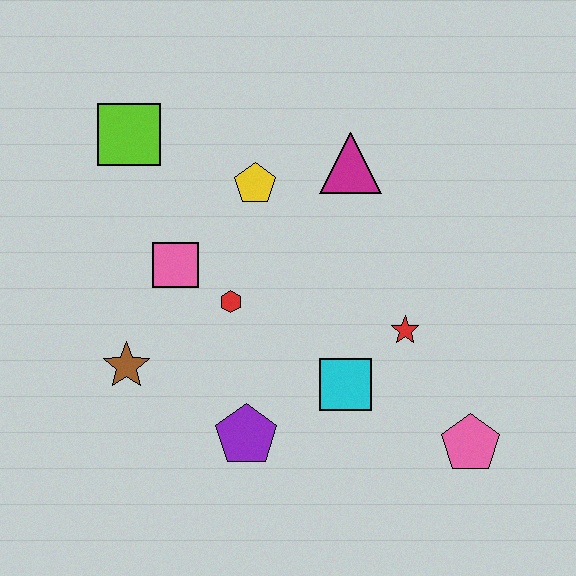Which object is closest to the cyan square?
The red star is closest to the cyan square.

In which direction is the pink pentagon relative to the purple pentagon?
The pink pentagon is to the right of the purple pentagon.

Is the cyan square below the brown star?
Yes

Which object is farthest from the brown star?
The pink pentagon is farthest from the brown star.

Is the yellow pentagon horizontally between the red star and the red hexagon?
Yes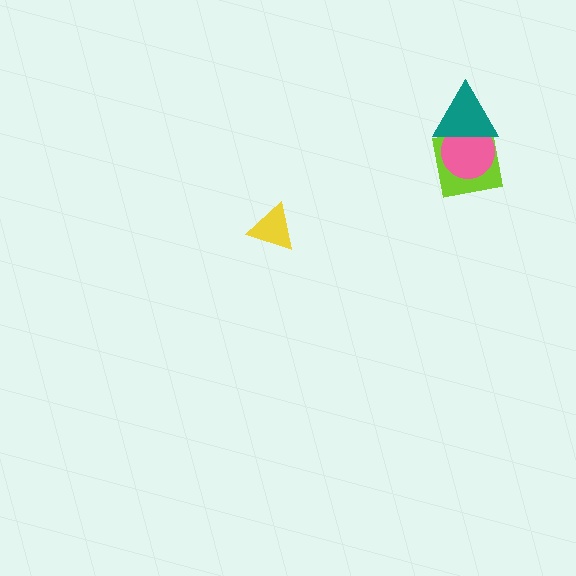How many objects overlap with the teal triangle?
2 objects overlap with the teal triangle.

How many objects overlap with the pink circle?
2 objects overlap with the pink circle.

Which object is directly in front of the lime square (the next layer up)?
The pink circle is directly in front of the lime square.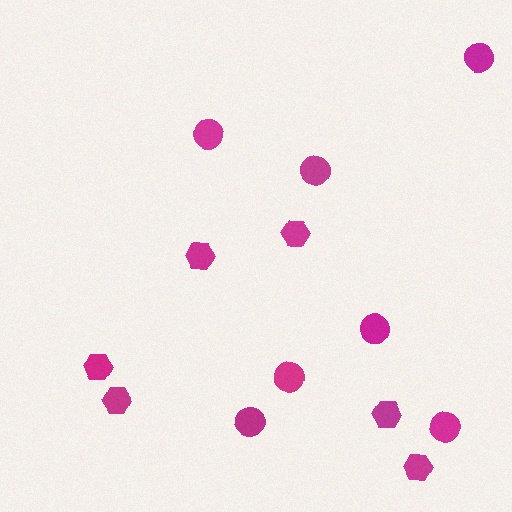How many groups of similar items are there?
There are 2 groups: one group of hexagons (6) and one group of circles (7).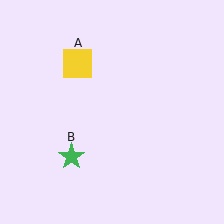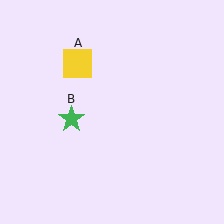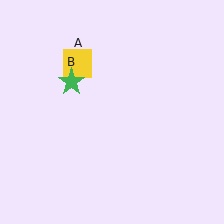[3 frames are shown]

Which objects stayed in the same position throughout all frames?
Yellow square (object A) remained stationary.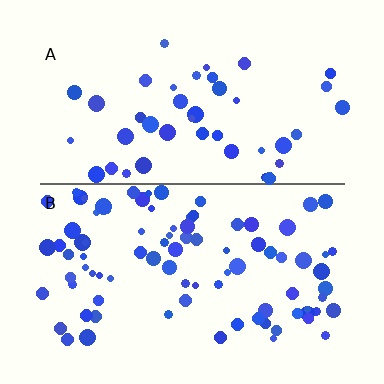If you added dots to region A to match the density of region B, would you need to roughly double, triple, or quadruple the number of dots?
Approximately double.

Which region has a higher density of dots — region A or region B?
B (the bottom).